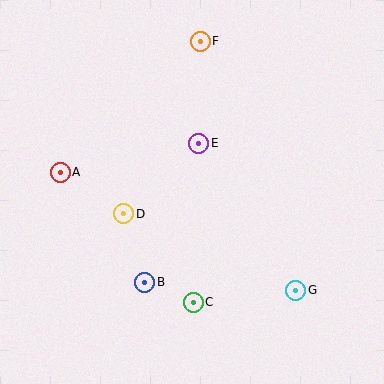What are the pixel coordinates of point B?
Point B is at (145, 282).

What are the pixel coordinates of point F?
Point F is at (200, 41).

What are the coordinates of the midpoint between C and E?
The midpoint between C and E is at (196, 223).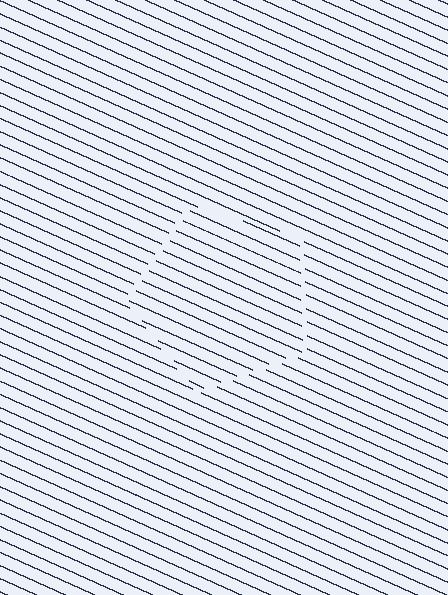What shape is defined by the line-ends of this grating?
An illusory pentagon. The interior of the shape contains the same grating, shifted by half a period — the contour is defined by the phase discontinuity where line-ends from the inner and outer gratings abut.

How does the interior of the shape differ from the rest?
The interior of the shape contains the same grating, shifted by half a period — the contour is defined by the phase discontinuity where line-ends from the inner and outer gratings abut.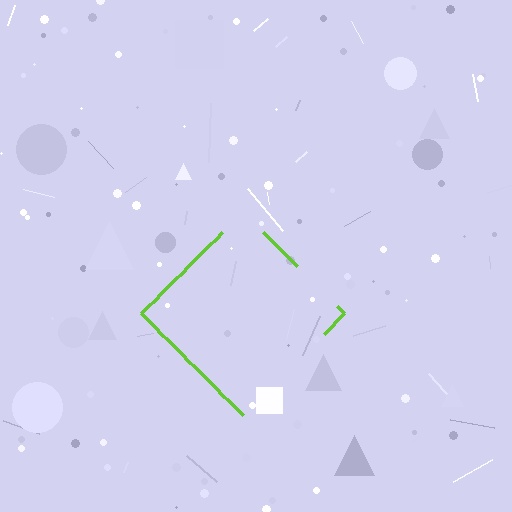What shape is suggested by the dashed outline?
The dashed outline suggests a diamond.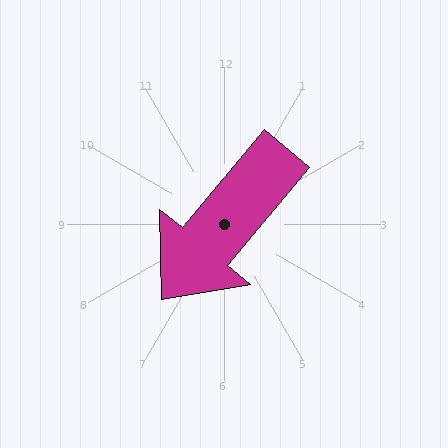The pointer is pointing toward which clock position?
Roughly 7 o'clock.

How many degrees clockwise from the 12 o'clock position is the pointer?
Approximately 220 degrees.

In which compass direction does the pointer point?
Southwest.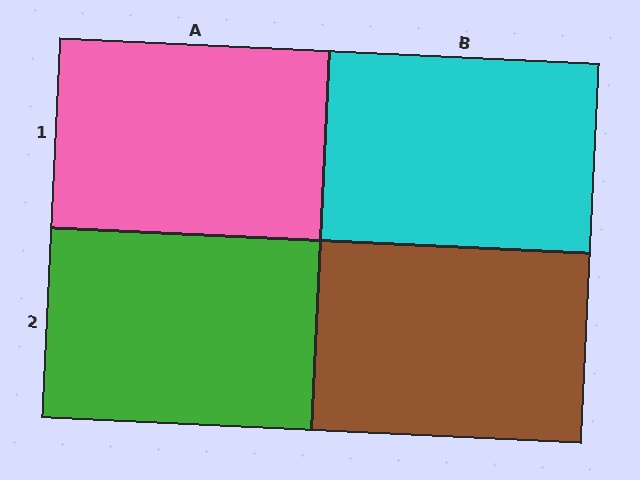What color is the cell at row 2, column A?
Green.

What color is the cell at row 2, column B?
Brown.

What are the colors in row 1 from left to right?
Pink, cyan.